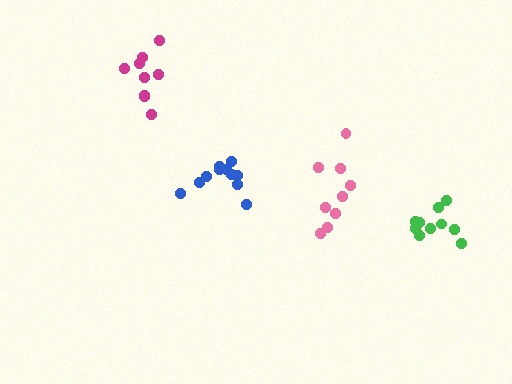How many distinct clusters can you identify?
There are 4 distinct clusters.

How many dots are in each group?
Group 1: 10 dots, Group 2: 9 dots, Group 3: 11 dots, Group 4: 9 dots (39 total).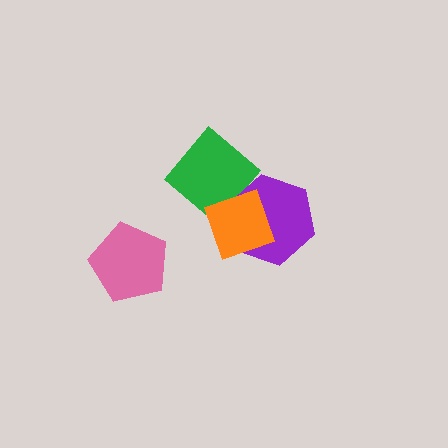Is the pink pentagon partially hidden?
No, no other shape covers it.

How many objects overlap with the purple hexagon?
2 objects overlap with the purple hexagon.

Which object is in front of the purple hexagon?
The orange diamond is in front of the purple hexagon.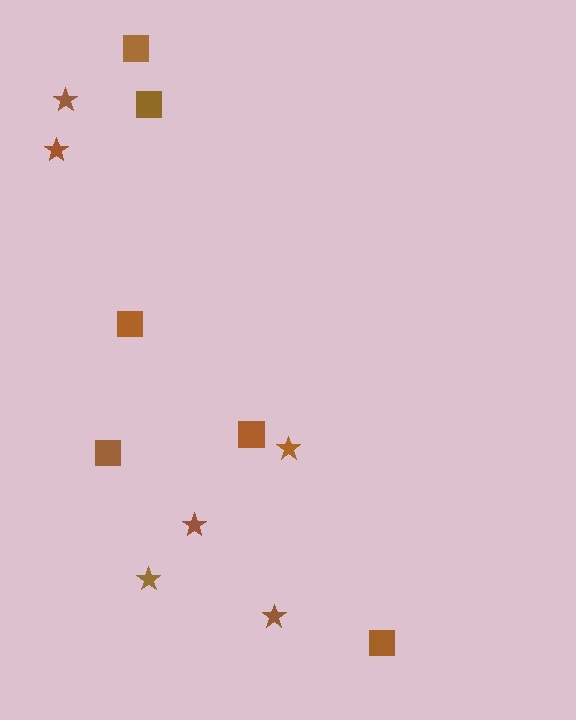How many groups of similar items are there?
There are 2 groups: one group of stars (6) and one group of squares (6).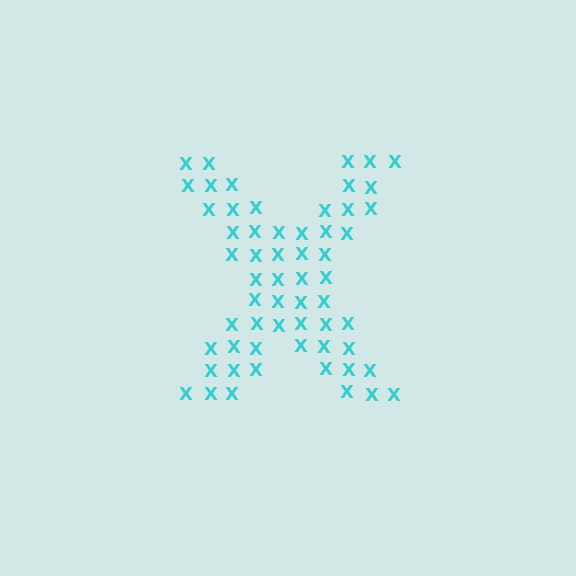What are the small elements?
The small elements are letter X's.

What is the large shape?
The large shape is the letter X.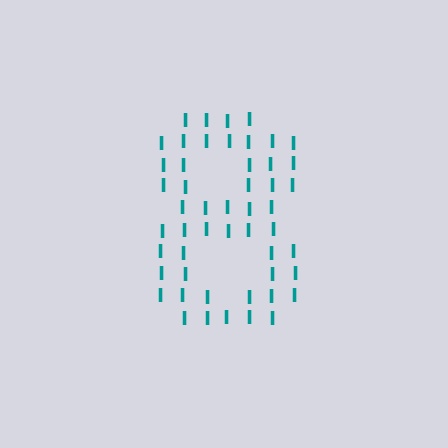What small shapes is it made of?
It is made of small letter I's.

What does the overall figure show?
The overall figure shows the digit 8.